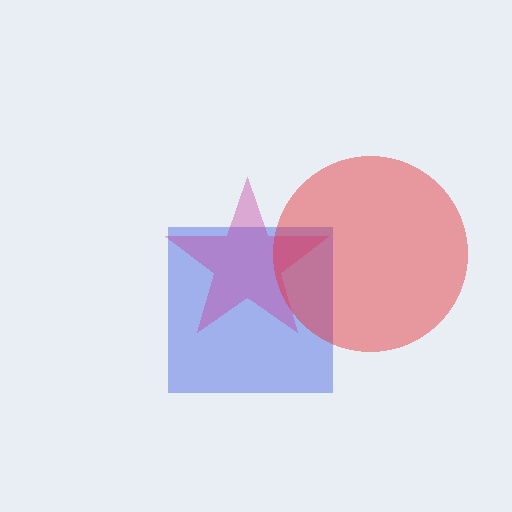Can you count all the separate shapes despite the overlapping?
Yes, there are 3 separate shapes.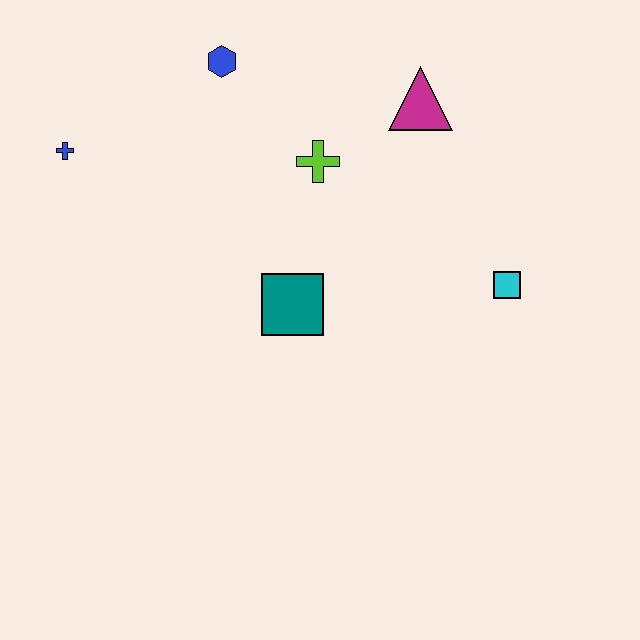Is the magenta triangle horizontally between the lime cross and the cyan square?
Yes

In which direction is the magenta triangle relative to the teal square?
The magenta triangle is above the teal square.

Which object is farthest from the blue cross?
The cyan square is farthest from the blue cross.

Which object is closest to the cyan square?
The magenta triangle is closest to the cyan square.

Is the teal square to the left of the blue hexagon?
No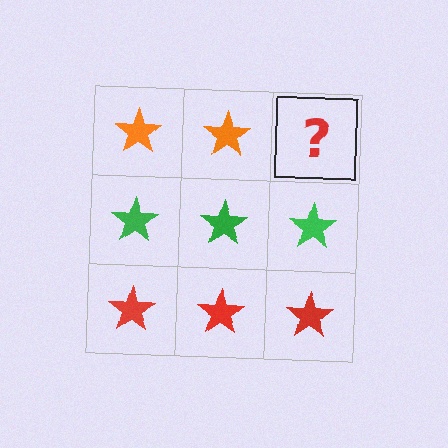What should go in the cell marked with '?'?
The missing cell should contain an orange star.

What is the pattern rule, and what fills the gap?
The rule is that each row has a consistent color. The gap should be filled with an orange star.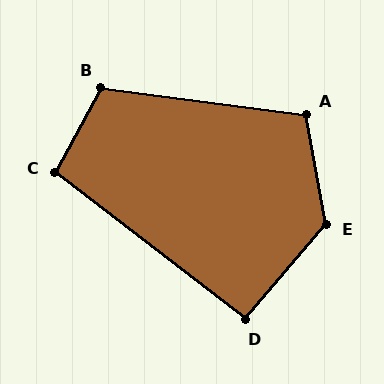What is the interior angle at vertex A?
Approximately 108 degrees (obtuse).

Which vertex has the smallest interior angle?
D, at approximately 93 degrees.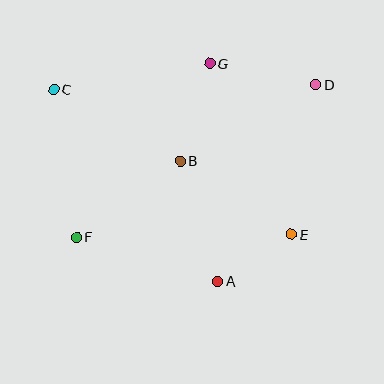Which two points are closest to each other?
Points A and E are closest to each other.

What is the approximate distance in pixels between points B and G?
The distance between B and G is approximately 102 pixels.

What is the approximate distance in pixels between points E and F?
The distance between E and F is approximately 215 pixels.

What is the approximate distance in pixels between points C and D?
The distance between C and D is approximately 262 pixels.